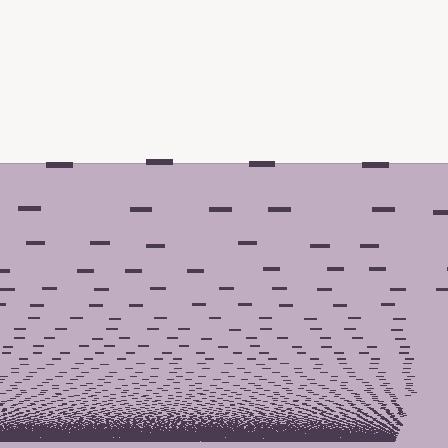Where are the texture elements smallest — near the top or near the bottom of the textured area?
Near the bottom.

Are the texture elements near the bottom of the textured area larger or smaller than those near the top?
Smaller. The gradient is inverted — elements near the bottom are smaller and denser.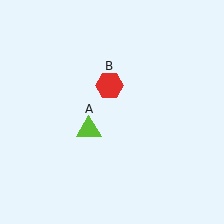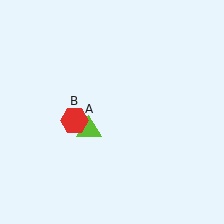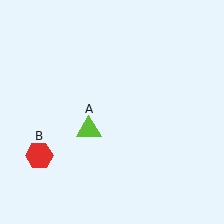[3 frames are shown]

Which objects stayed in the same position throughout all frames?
Lime triangle (object A) remained stationary.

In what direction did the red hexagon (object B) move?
The red hexagon (object B) moved down and to the left.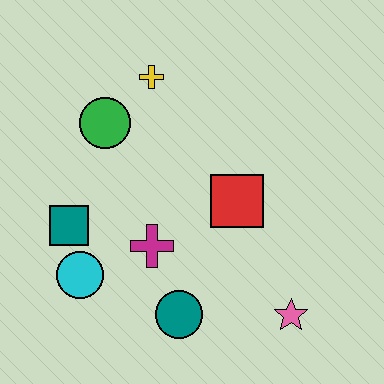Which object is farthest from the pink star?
The yellow cross is farthest from the pink star.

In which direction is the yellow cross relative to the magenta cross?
The yellow cross is above the magenta cross.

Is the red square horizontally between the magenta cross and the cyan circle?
No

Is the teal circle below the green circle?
Yes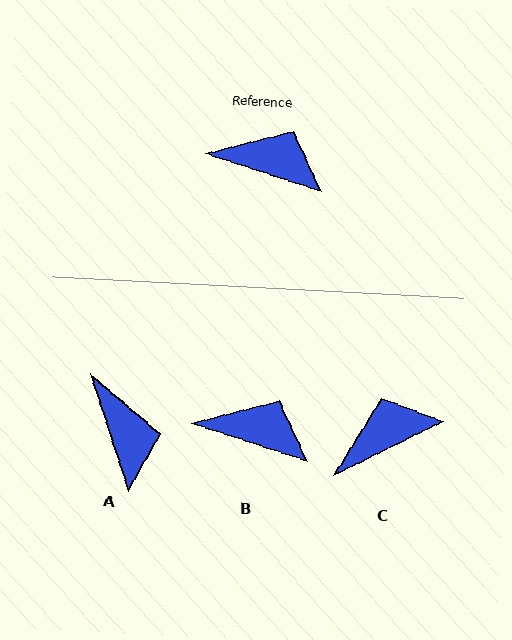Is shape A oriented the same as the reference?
No, it is off by about 54 degrees.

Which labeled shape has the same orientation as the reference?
B.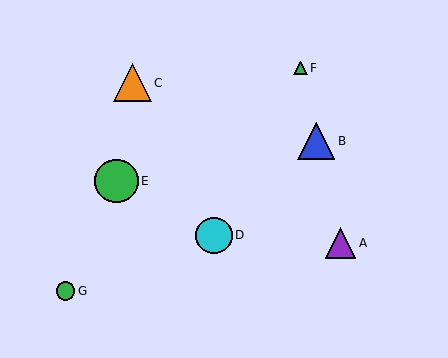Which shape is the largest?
The green circle (labeled E) is the largest.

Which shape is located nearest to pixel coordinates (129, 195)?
The green circle (labeled E) at (116, 181) is nearest to that location.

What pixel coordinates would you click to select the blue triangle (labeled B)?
Click at (316, 141) to select the blue triangle B.